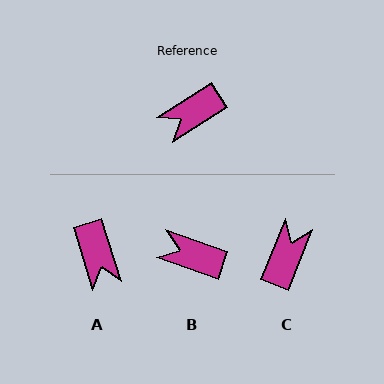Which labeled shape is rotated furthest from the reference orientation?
C, about 144 degrees away.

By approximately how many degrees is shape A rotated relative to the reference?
Approximately 75 degrees counter-clockwise.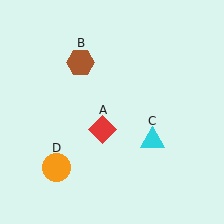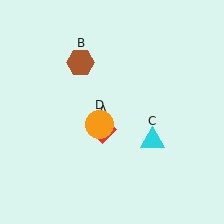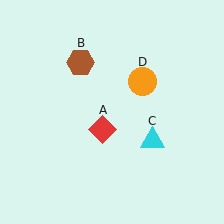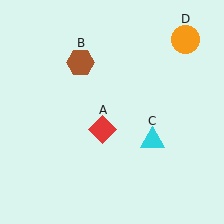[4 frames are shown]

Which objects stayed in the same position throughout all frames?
Red diamond (object A) and brown hexagon (object B) and cyan triangle (object C) remained stationary.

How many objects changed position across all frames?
1 object changed position: orange circle (object D).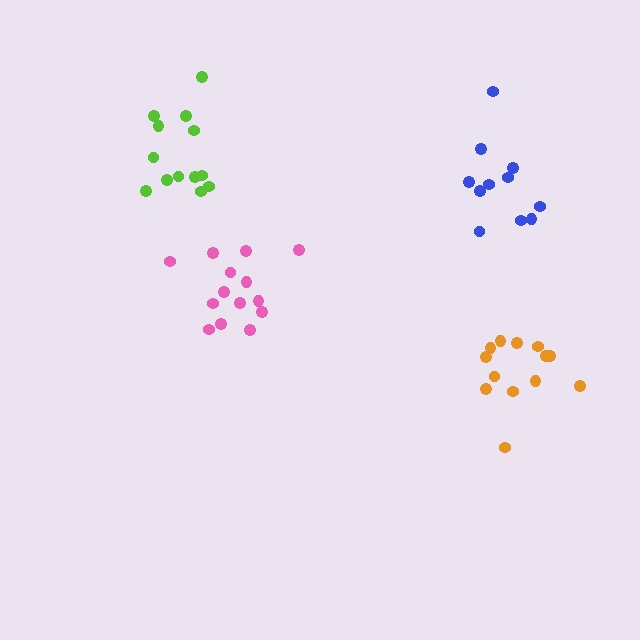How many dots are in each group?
Group 1: 13 dots, Group 2: 11 dots, Group 3: 13 dots, Group 4: 14 dots (51 total).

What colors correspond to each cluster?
The clusters are colored: orange, blue, lime, pink.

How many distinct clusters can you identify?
There are 4 distinct clusters.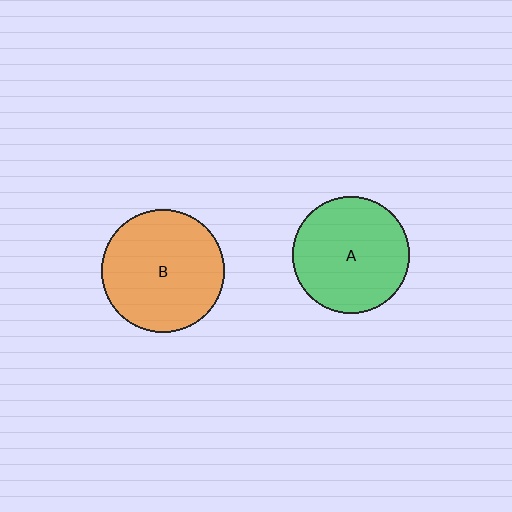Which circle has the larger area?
Circle B (orange).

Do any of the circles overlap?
No, none of the circles overlap.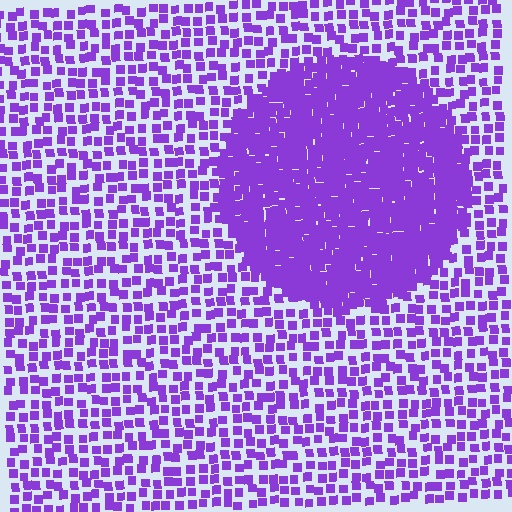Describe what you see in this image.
The image contains small purple elements arranged at two different densities. A circle-shaped region is visible where the elements are more densely packed than the surrounding area.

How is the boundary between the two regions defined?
The boundary is defined by a change in element density (approximately 2.6x ratio). All elements are the same color, size, and shape.